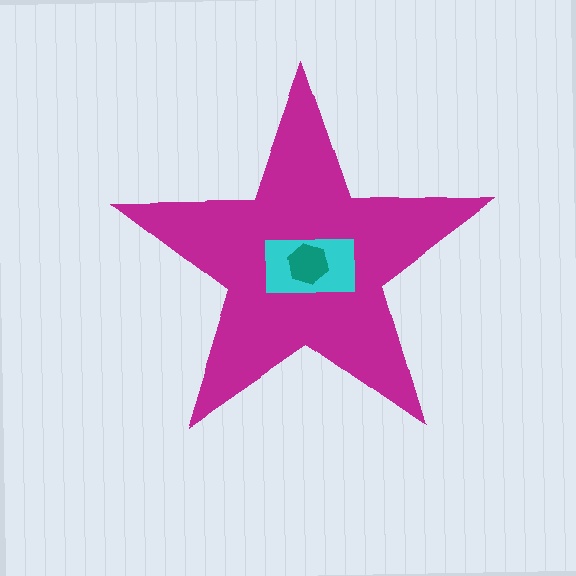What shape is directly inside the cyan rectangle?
The teal hexagon.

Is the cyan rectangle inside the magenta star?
Yes.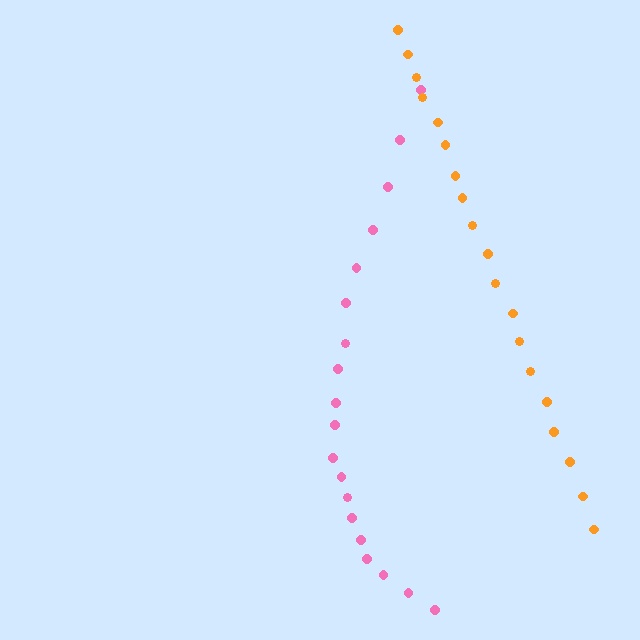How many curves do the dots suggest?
There are 2 distinct paths.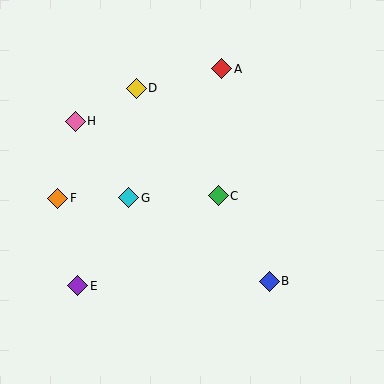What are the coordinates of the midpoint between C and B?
The midpoint between C and B is at (244, 238).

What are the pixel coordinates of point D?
Point D is at (136, 88).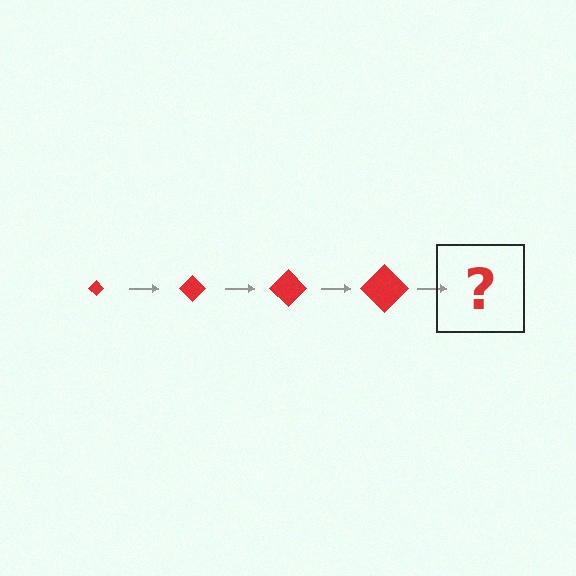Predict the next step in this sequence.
The next step is a red diamond, larger than the previous one.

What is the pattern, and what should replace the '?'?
The pattern is that the diamond gets progressively larger each step. The '?' should be a red diamond, larger than the previous one.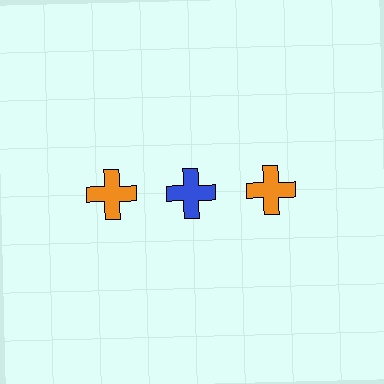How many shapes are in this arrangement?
There are 3 shapes arranged in a grid pattern.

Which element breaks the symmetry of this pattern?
The blue cross in the top row, second from left column breaks the symmetry. All other shapes are orange crosses.